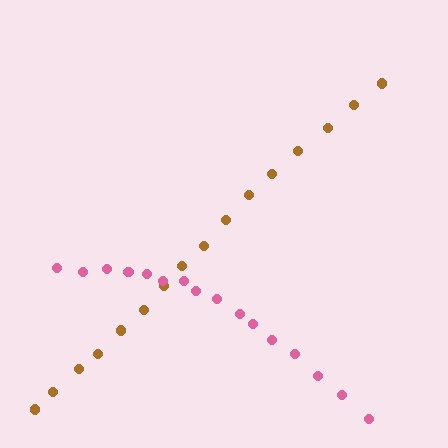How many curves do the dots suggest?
There are 2 distinct paths.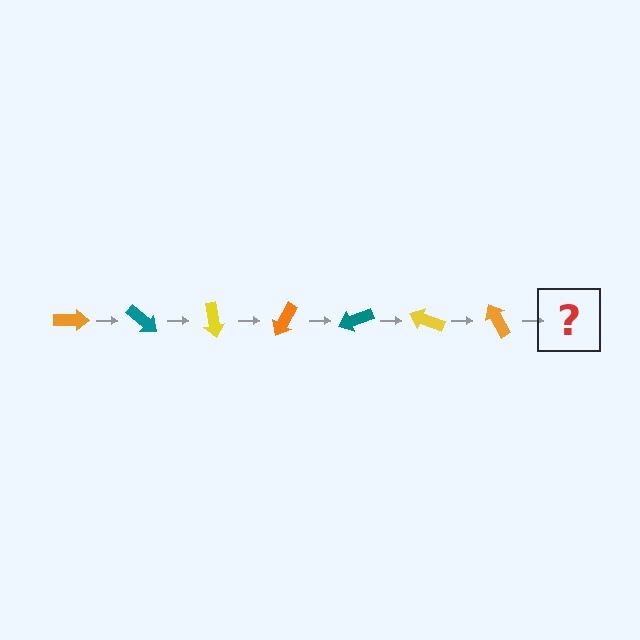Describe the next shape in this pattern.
It should be a teal arrow, rotated 280 degrees from the start.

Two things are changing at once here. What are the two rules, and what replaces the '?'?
The two rules are that it rotates 40 degrees each step and the color cycles through orange, teal, and yellow. The '?' should be a teal arrow, rotated 280 degrees from the start.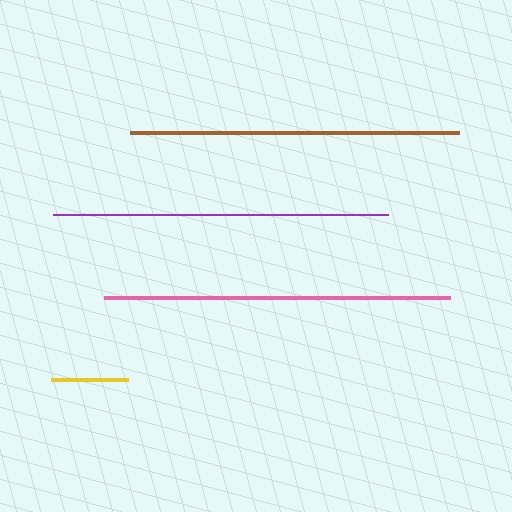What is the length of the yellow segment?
The yellow segment is approximately 78 pixels long.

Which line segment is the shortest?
The yellow line is the shortest at approximately 78 pixels.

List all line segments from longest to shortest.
From longest to shortest: pink, purple, brown, yellow.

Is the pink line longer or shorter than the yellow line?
The pink line is longer than the yellow line.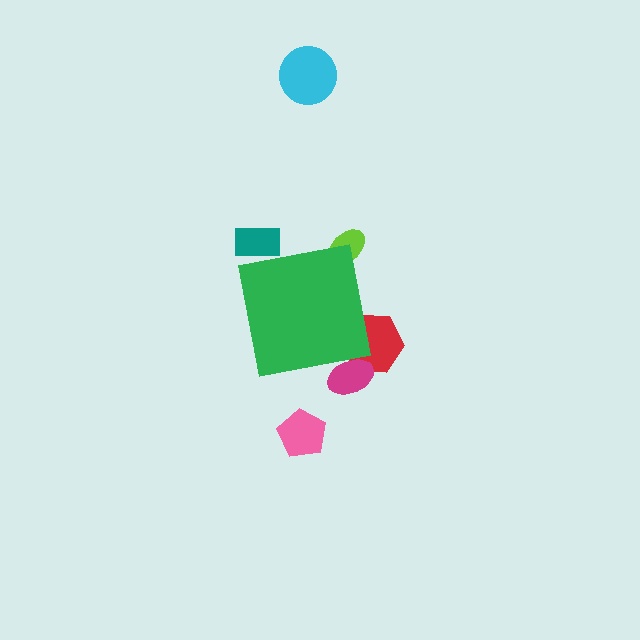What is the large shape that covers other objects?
A green square.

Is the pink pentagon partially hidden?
No, the pink pentagon is fully visible.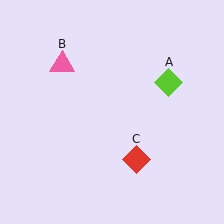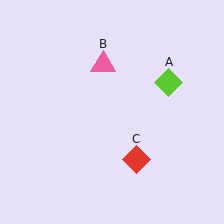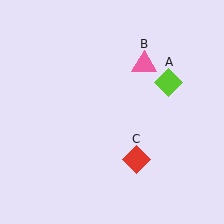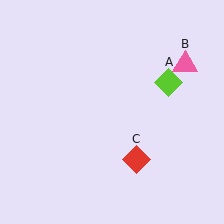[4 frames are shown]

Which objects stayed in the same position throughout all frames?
Lime diamond (object A) and red diamond (object C) remained stationary.